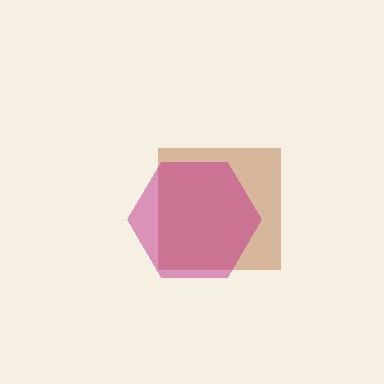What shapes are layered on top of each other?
The layered shapes are: a brown square, a magenta hexagon.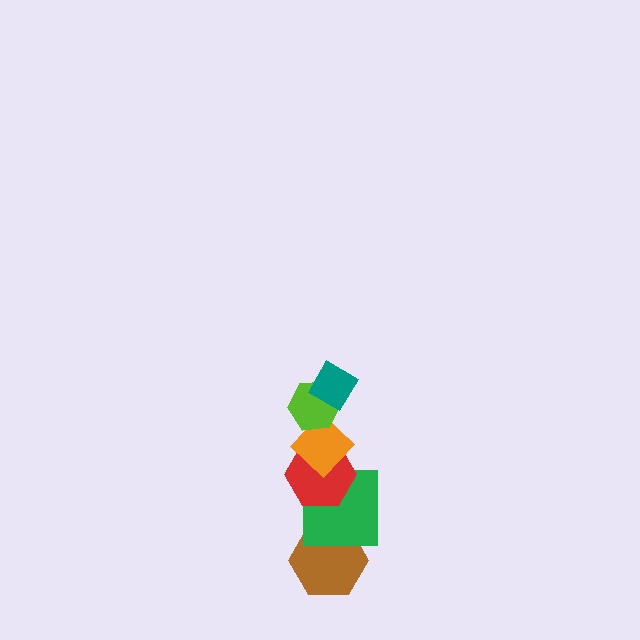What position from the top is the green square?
The green square is 5th from the top.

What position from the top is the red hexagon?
The red hexagon is 4th from the top.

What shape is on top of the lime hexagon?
The teal diamond is on top of the lime hexagon.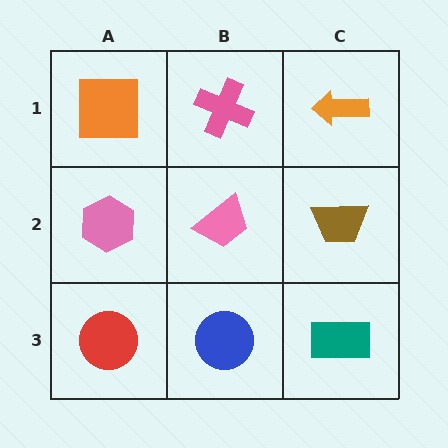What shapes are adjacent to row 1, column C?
A brown trapezoid (row 2, column C), a pink cross (row 1, column B).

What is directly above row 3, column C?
A brown trapezoid.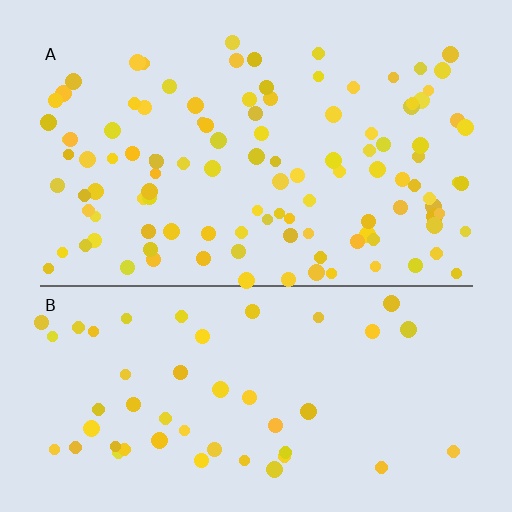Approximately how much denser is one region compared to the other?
Approximately 2.3× — region A over region B.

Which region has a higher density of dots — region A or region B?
A (the top).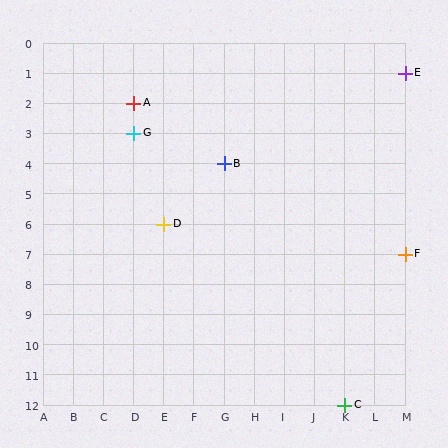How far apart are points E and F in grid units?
Points E and F are 6 rows apart.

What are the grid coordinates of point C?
Point C is at grid coordinates (K, 12).